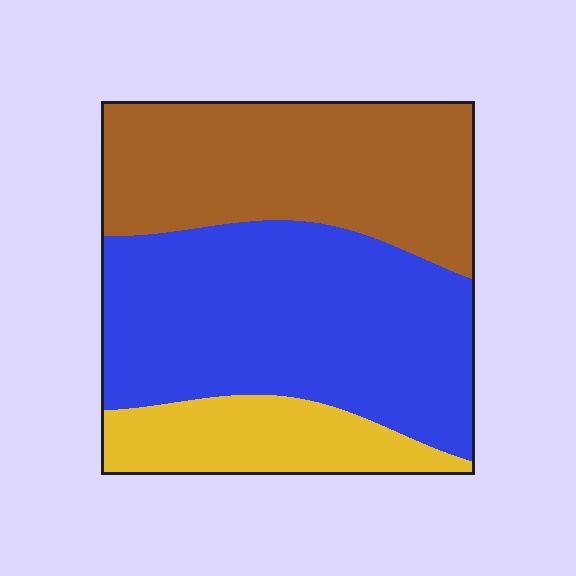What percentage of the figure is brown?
Brown takes up about three eighths (3/8) of the figure.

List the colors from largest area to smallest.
From largest to smallest: blue, brown, yellow.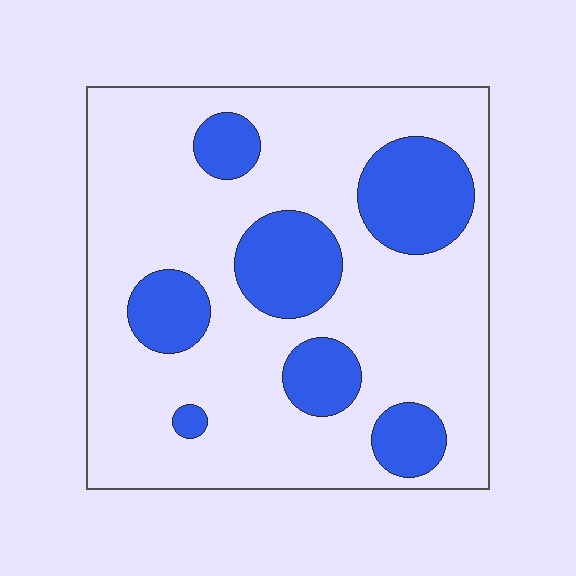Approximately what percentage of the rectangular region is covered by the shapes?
Approximately 25%.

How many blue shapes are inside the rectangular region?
7.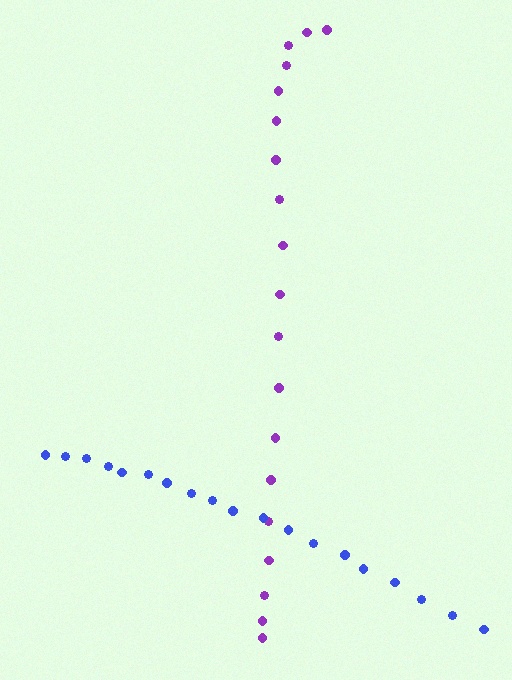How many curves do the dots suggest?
There are 2 distinct paths.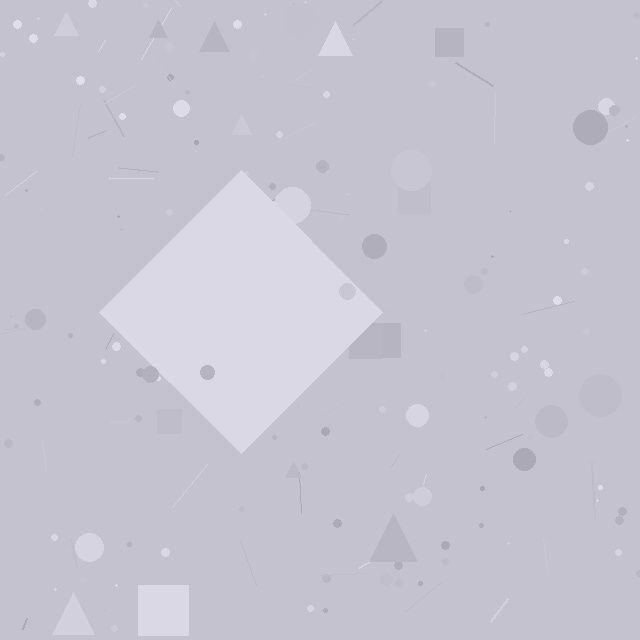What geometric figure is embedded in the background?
A diamond is embedded in the background.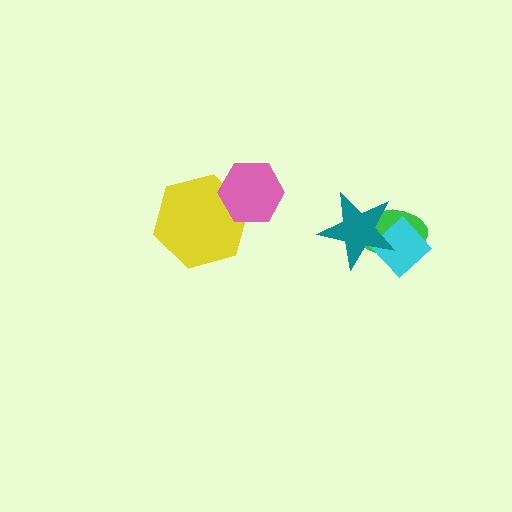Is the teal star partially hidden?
No, no other shape covers it.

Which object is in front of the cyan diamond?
The teal star is in front of the cyan diamond.